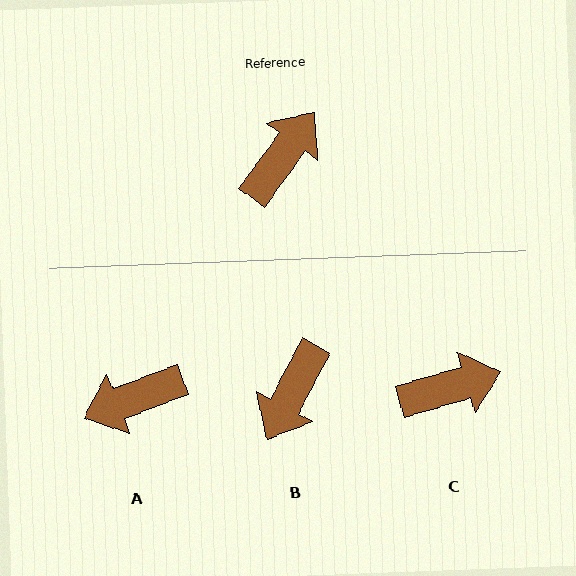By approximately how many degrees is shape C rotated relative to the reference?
Approximately 37 degrees clockwise.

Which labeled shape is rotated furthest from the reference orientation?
B, about 172 degrees away.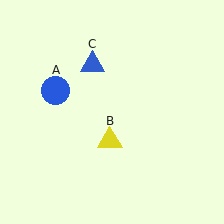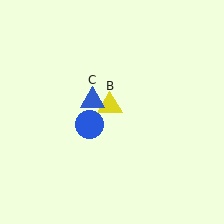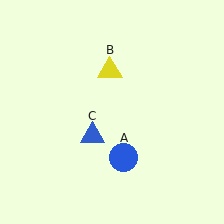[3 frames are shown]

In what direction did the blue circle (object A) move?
The blue circle (object A) moved down and to the right.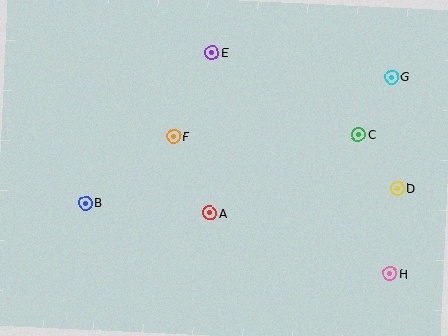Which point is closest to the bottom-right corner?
Point H is closest to the bottom-right corner.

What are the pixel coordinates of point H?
Point H is at (390, 274).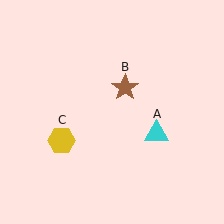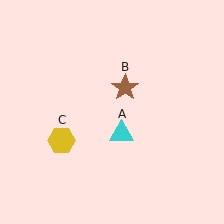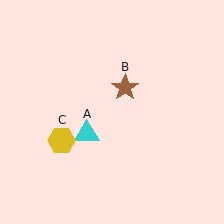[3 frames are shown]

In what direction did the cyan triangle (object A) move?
The cyan triangle (object A) moved left.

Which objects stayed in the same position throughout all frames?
Brown star (object B) and yellow hexagon (object C) remained stationary.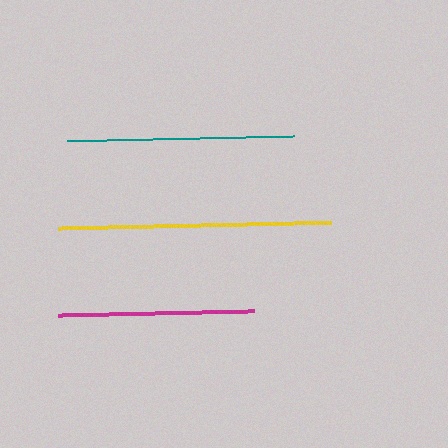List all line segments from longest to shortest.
From longest to shortest: yellow, teal, magenta.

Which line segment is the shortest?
The magenta line is the shortest at approximately 196 pixels.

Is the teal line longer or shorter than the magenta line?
The teal line is longer than the magenta line.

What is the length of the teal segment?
The teal segment is approximately 227 pixels long.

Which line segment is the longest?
The yellow line is the longest at approximately 273 pixels.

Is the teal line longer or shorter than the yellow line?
The yellow line is longer than the teal line.